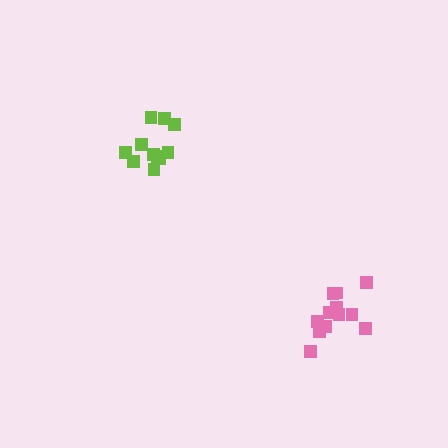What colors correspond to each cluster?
The clusters are colored: lime, pink.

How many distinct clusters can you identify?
There are 2 distinct clusters.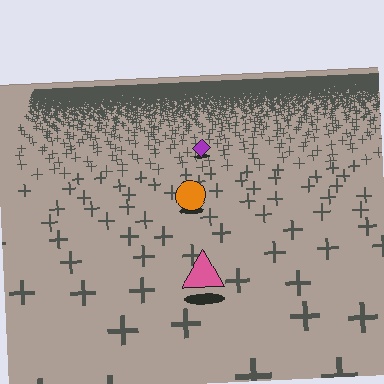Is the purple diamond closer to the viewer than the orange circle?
No. The orange circle is closer — you can tell from the texture gradient: the ground texture is coarser near it.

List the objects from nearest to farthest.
From nearest to farthest: the pink triangle, the orange circle, the purple diamond.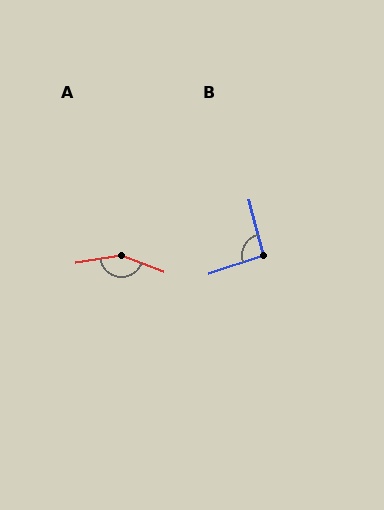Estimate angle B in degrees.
Approximately 95 degrees.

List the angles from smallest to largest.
B (95°), A (148°).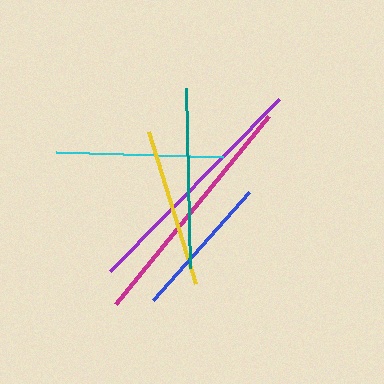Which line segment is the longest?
The magenta line is the longest at approximately 242 pixels.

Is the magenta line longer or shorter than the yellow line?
The magenta line is longer than the yellow line.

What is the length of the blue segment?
The blue segment is approximately 145 pixels long.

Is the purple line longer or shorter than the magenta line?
The magenta line is longer than the purple line.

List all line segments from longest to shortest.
From longest to shortest: magenta, purple, teal, cyan, yellow, blue.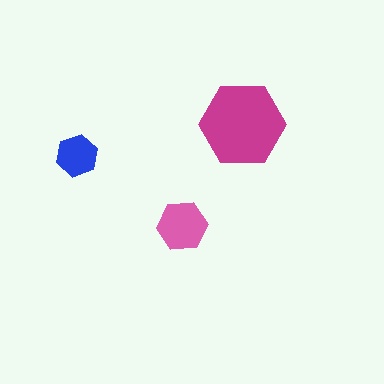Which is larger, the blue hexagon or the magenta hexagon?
The magenta one.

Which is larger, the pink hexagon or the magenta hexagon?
The magenta one.